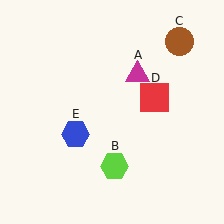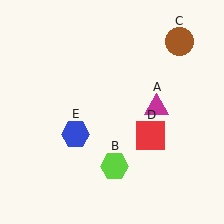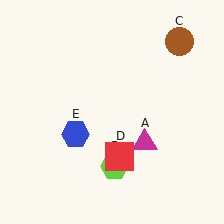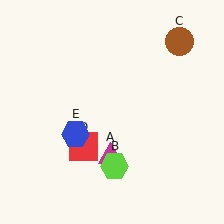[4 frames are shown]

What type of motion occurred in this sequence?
The magenta triangle (object A), red square (object D) rotated clockwise around the center of the scene.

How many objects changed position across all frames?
2 objects changed position: magenta triangle (object A), red square (object D).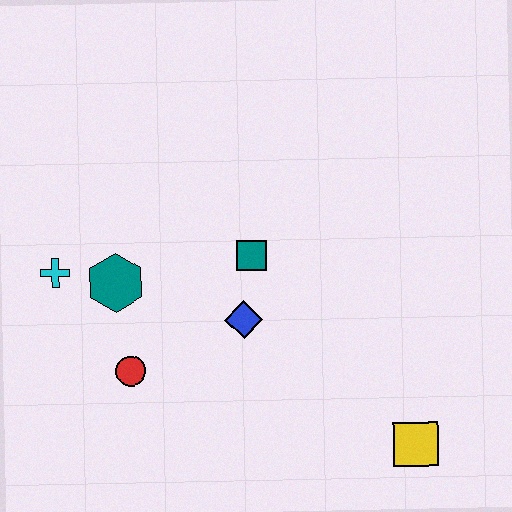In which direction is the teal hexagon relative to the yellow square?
The teal hexagon is to the left of the yellow square.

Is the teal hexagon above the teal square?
No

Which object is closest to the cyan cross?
The teal hexagon is closest to the cyan cross.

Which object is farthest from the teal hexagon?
The yellow square is farthest from the teal hexagon.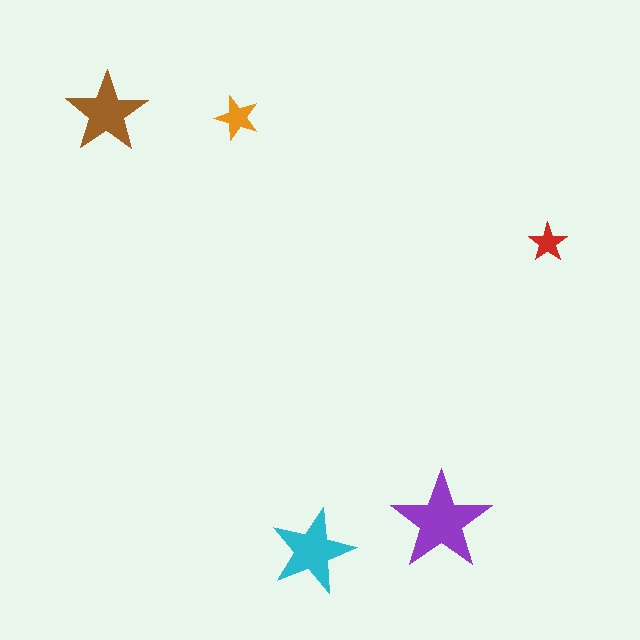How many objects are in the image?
There are 5 objects in the image.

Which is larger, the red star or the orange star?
The orange one.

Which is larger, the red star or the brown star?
The brown one.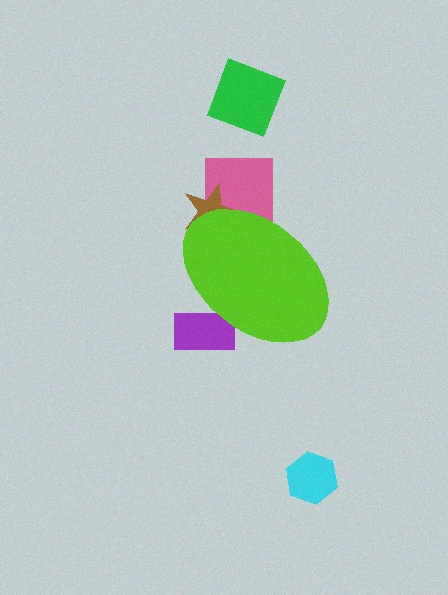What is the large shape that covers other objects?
A lime ellipse.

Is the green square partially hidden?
No, the green square is fully visible.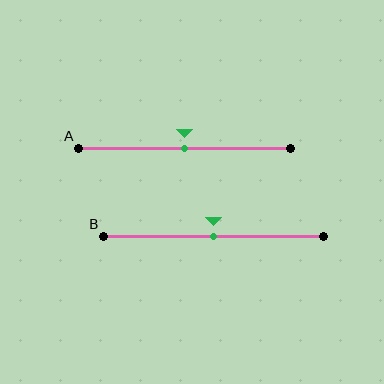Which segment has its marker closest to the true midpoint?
Segment A has its marker closest to the true midpoint.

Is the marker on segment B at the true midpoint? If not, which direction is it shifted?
Yes, the marker on segment B is at the true midpoint.